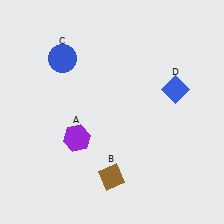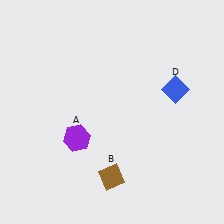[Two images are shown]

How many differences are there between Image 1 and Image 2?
There is 1 difference between the two images.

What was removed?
The blue circle (C) was removed in Image 2.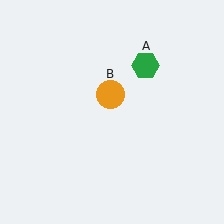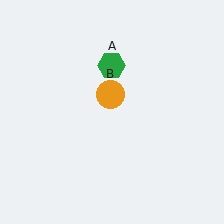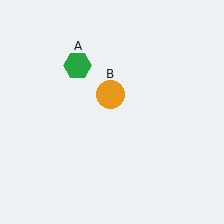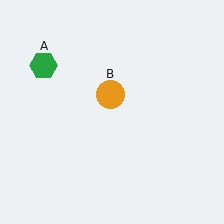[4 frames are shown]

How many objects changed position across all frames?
1 object changed position: green hexagon (object A).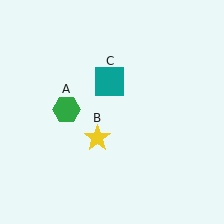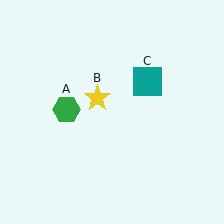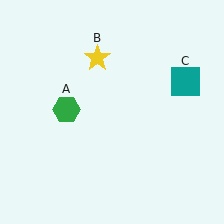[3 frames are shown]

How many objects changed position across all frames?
2 objects changed position: yellow star (object B), teal square (object C).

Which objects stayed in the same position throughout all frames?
Green hexagon (object A) remained stationary.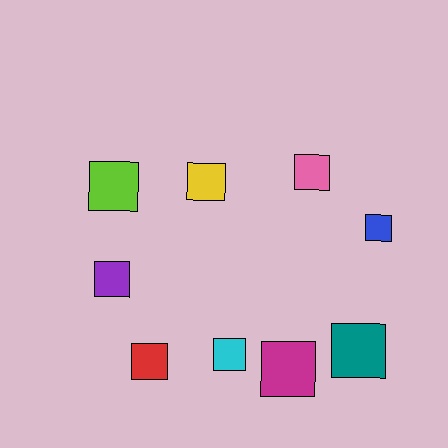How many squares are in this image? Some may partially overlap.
There are 9 squares.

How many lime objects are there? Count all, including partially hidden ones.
There is 1 lime object.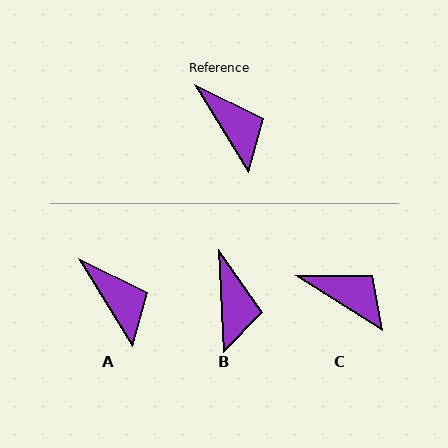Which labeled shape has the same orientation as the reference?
A.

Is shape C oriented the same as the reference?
No, it is off by about 26 degrees.